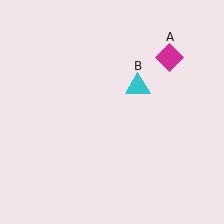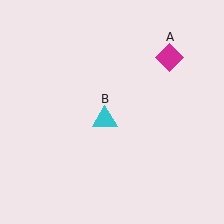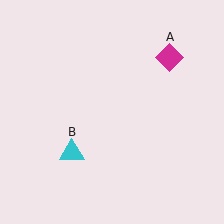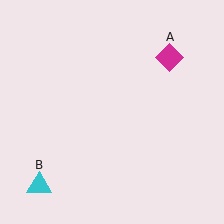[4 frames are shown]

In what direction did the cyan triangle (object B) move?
The cyan triangle (object B) moved down and to the left.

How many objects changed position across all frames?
1 object changed position: cyan triangle (object B).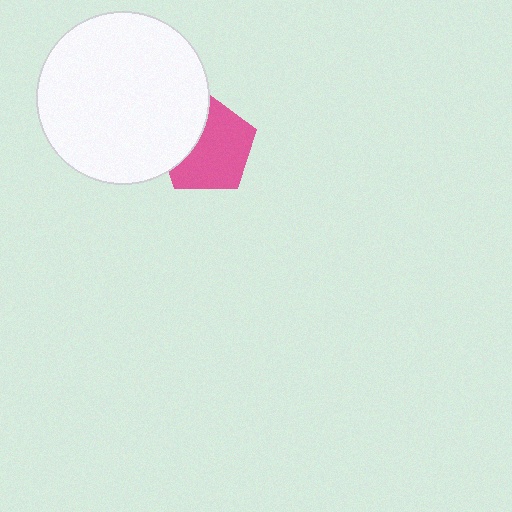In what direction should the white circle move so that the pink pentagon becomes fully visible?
The white circle should move left. That is the shortest direction to clear the overlap and leave the pink pentagon fully visible.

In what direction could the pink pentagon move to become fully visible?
The pink pentagon could move right. That would shift it out from behind the white circle entirely.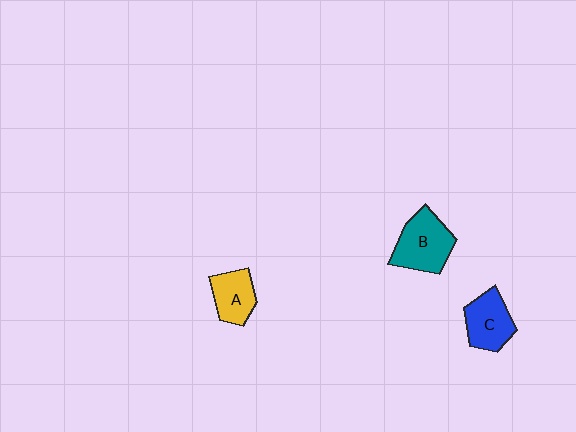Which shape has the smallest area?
Shape A (yellow).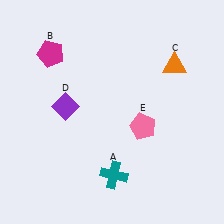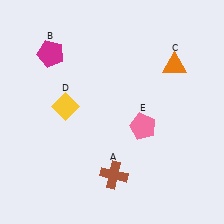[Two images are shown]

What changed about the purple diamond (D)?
In Image 1, D is purple. In Image 2, it changed to yellow.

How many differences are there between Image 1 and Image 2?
There are 2 differences between the two images.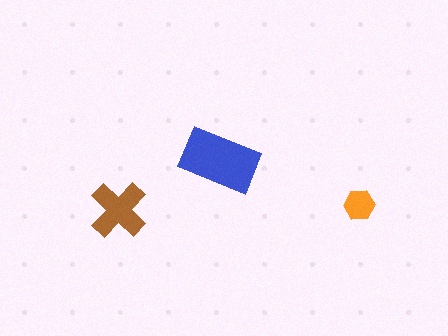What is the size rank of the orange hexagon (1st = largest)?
3rd.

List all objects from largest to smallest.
The blue rectangle, the brown cross, the orange hexagon.